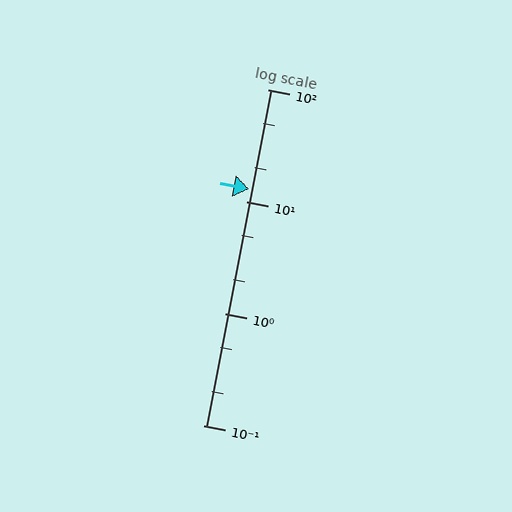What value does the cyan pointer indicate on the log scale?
The pointer indicates approximately 13.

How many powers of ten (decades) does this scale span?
The scale spans 3 decades, from 0.1 to 100.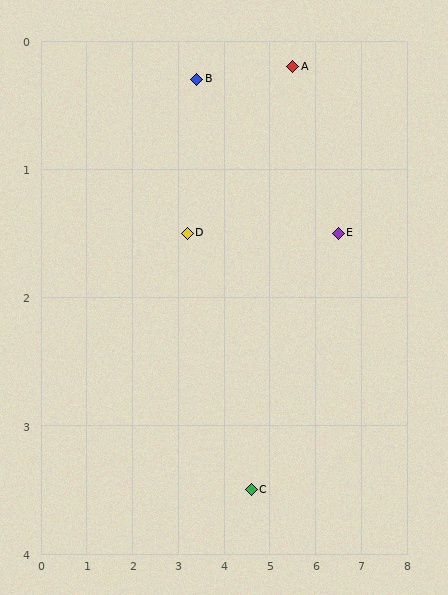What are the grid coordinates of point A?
Point A is at approximately (5.5, 0.2).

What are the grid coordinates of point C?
Point C is at approximately (4.6, 3.5).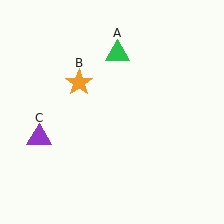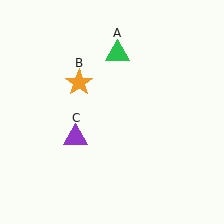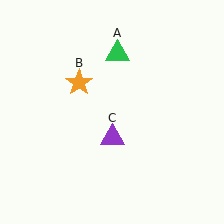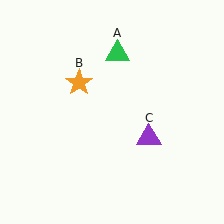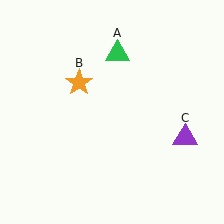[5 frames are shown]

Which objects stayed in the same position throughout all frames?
Green triangle (object A) and orange star (object B) remained stationary.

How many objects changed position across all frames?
1 object changed position: purple triangle (object C).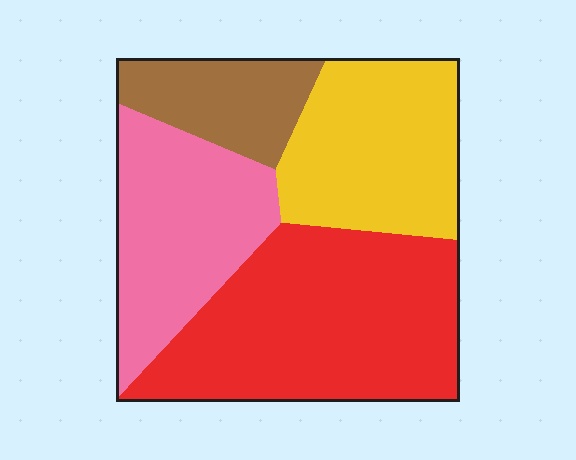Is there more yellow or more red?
Red.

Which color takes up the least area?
Brown, at roughly 15%.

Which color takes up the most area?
Red, at roughly 40%.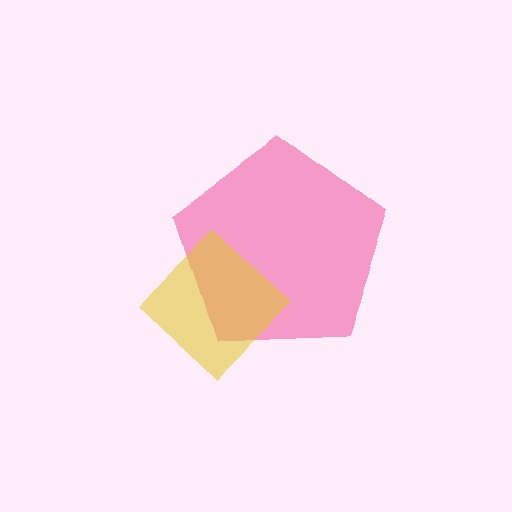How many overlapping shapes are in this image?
There are 2 overlapping shapes in the image.